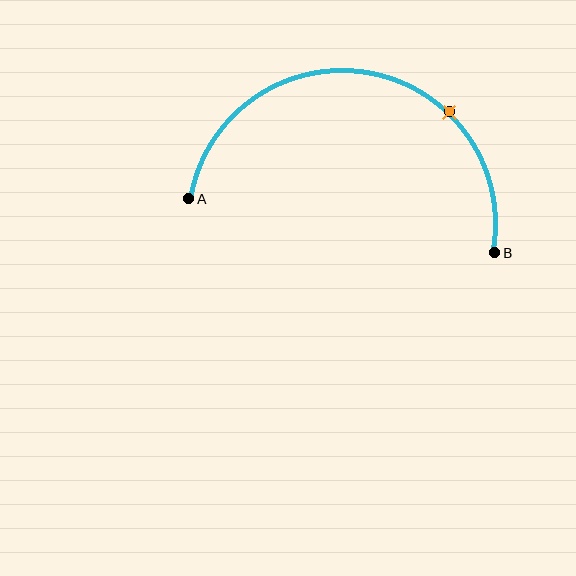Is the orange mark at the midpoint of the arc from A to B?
No. The orange mark lies on the arc but is closer to endpoint B. The arc midpoint would be at the point on the curve equidistant along the arc from both A and B.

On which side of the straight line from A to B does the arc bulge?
The arc bulges above the straight line connecting A and B.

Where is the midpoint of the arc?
The arc midpoint is the point on the curve farthest from the straight line joining A and B. It sits above that line.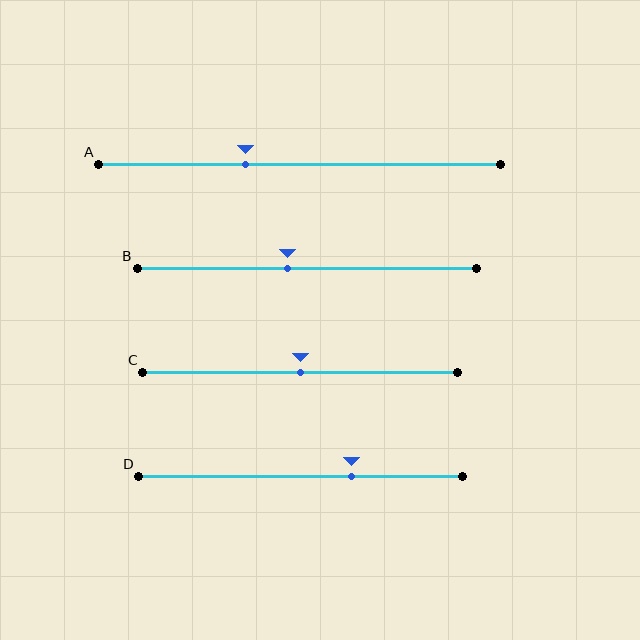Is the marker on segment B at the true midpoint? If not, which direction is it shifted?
No, the marker on segment B is shifted to the left by about 6% of the segment length.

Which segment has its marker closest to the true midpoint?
Segment C has its marker closest to the true midpoint.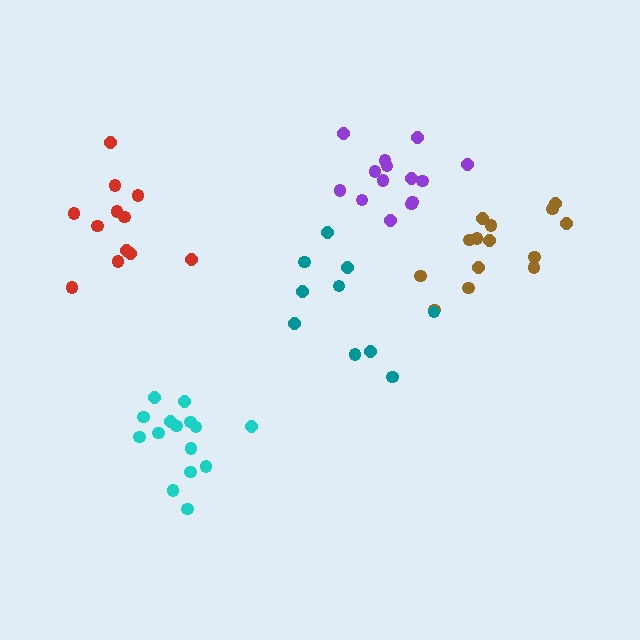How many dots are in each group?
Group 1: 14 dots, Group 2: 10 dots, Group 3: 14 dots, Group 4: 12 dots, Group 5: 15 dots (65 total).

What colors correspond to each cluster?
The clusters are colored: brown, teal, purple, red, cyan.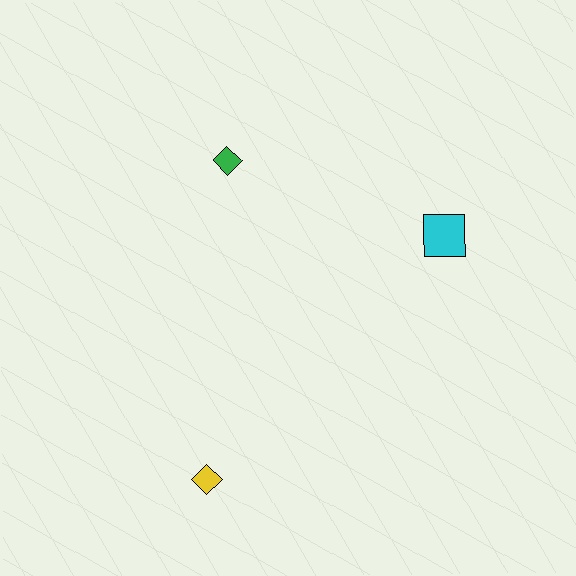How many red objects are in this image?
There are no red objects.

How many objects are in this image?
There are 3 objects.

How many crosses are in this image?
There are no crosses.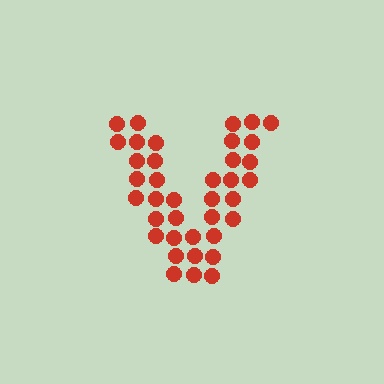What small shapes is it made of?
It is made of small circles.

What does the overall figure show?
The overall figure shows the letter V.